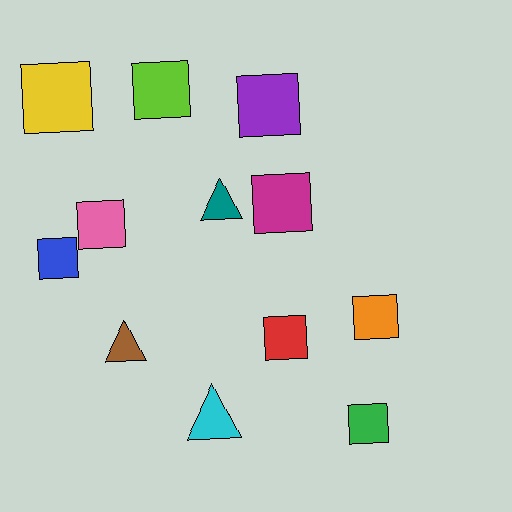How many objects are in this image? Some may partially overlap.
There are 12 objects.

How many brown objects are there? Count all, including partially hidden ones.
There is 1 brown object.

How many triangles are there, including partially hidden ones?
There are 3 triangles.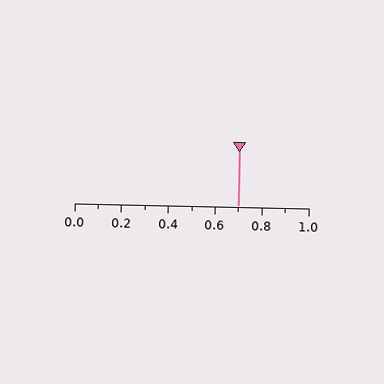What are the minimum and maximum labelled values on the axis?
The axis runs from 0.0 to 1.0.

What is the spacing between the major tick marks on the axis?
The major ticks are spaced 0.2 apart.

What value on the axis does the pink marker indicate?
The marker indicates approximately 0.7.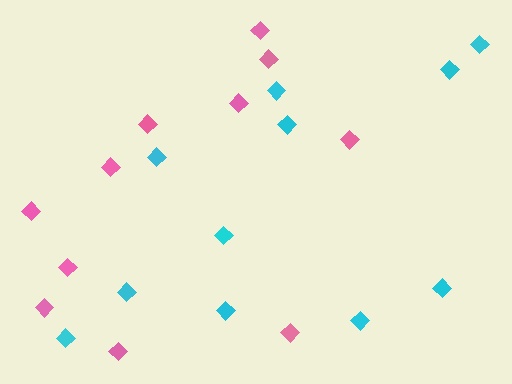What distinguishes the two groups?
There are 2 groups: one group of cyan diamonds (11) and one group of pink diamonds (11).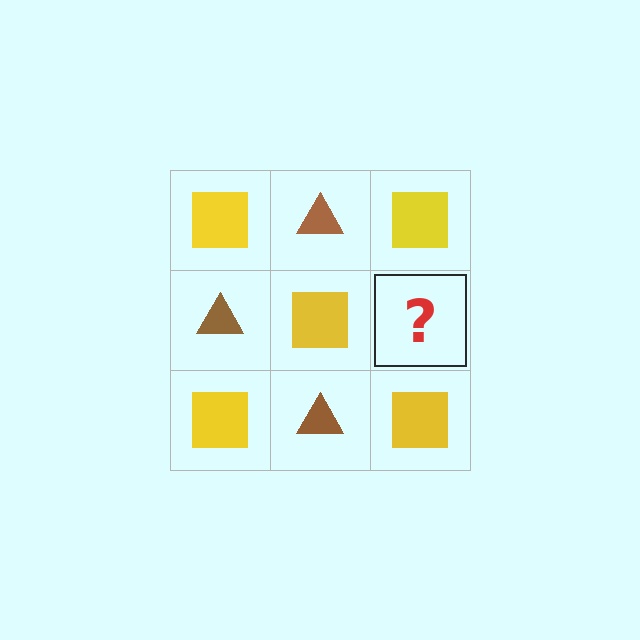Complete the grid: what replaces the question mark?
The question mark should be replaced with a brown triangle.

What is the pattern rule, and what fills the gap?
The rule is that it alternates yellow square and brown triangle in a checkerboard pattern. The gap should be filled with a brown triangle.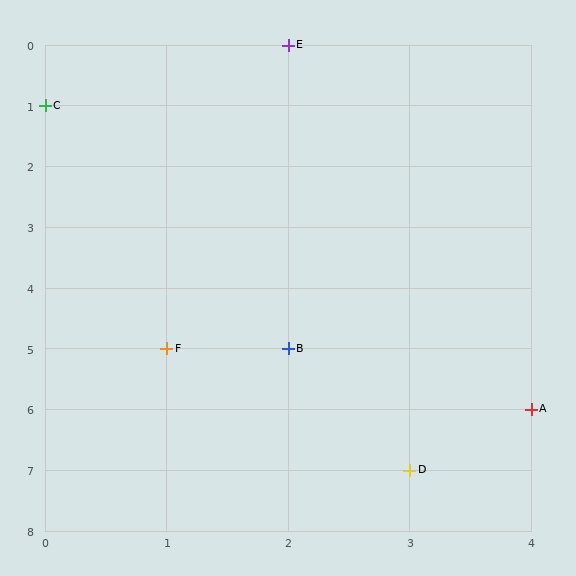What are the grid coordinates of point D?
Point D is at grid coordinates (3, 7).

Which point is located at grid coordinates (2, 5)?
Point B is at (2, 5).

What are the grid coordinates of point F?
Point F is at grid coordinates (1, 5).